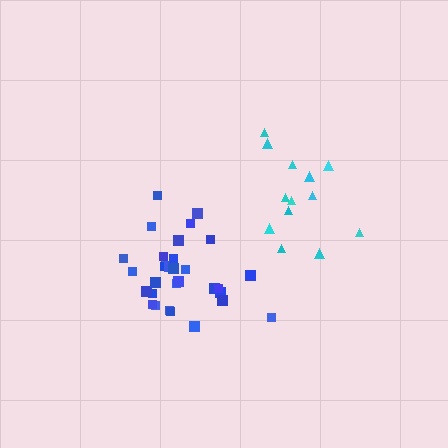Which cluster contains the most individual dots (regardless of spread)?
Blue (31).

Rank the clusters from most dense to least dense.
blue, cyan.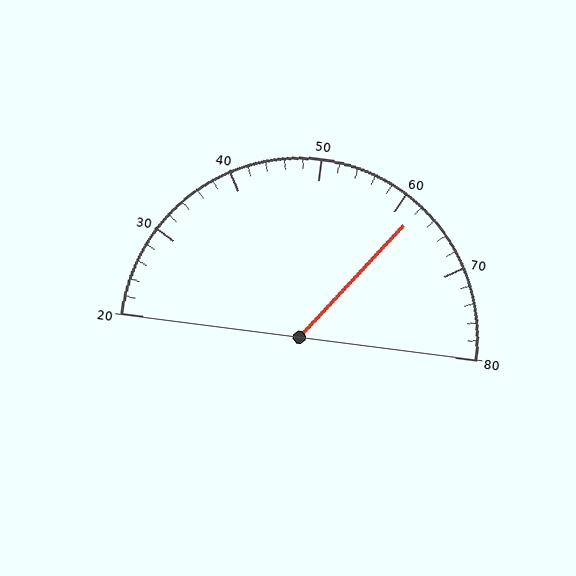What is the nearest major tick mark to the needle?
The nearest major tick mark is 60.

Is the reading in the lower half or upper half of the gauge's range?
The reading is in the upper half of the range (20 to 80).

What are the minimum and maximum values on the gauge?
The gauge ranges from 20 to 80.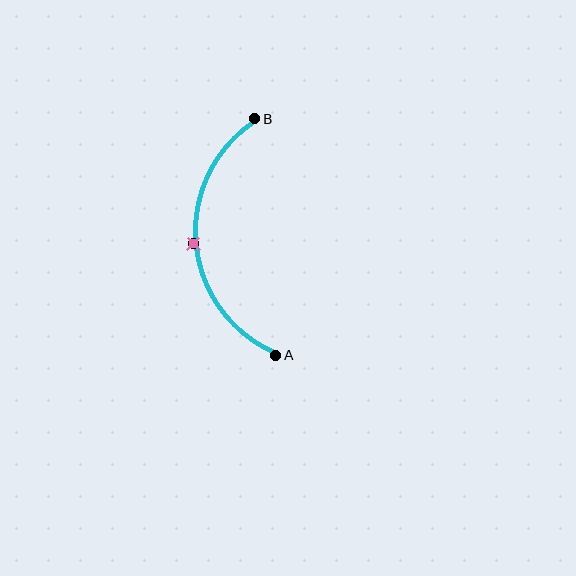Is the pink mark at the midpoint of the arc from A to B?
Yes. The pink mark lies on the arc at equal arc-length from both A and B — it is the arc midpoint.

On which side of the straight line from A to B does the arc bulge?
The arc bulges to the left of the straight line connecting A and B.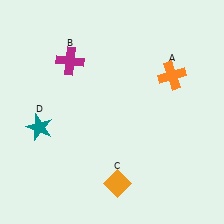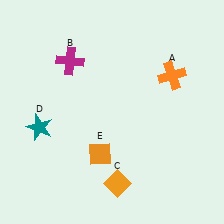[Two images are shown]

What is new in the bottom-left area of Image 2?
An orange diamond (E) was added in the bottom-left area of Image 2.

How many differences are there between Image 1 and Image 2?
There is 1 difference between the two images.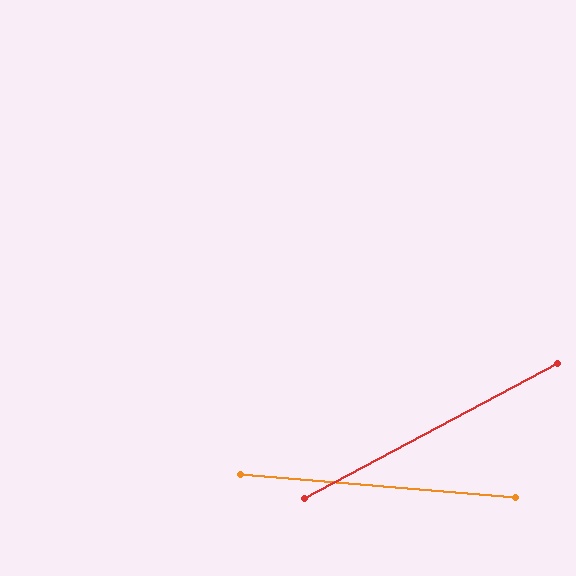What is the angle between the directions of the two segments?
Approximately 33 degrees.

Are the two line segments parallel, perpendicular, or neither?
Neither parallel nor perpendicular — they differ by about 33°.